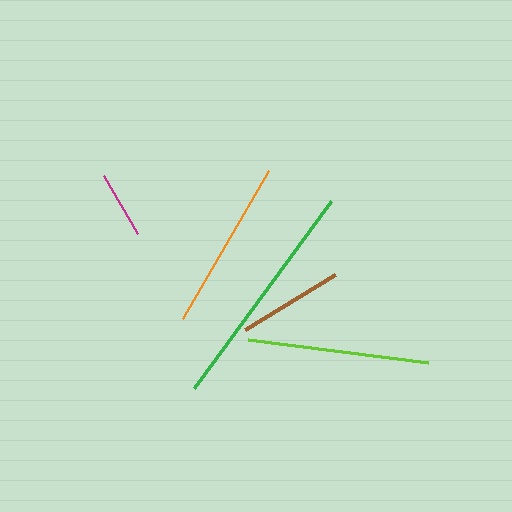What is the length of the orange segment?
The orange segment is approximately 171 pixels long.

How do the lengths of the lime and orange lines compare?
The lime and orange lines are approximately the same length.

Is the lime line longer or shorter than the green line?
The green line is longer than the lime line.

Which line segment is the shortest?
The magenta line is the shortest at approximately 66 pixels.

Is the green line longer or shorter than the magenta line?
The green line is longer than the magenta line.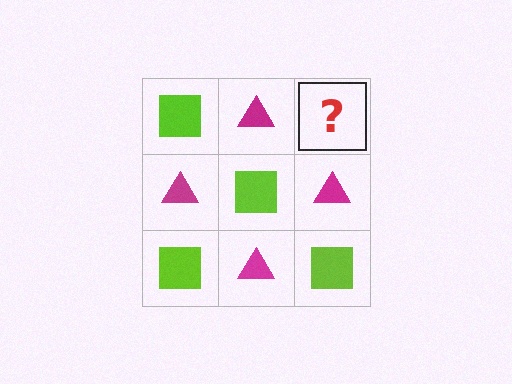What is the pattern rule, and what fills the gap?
The rule is that it alternates lime square and magenta triangle in a checkerboard pattern. The gap should be filled with a lime square.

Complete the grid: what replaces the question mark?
The question mark should be replaced with a lime square.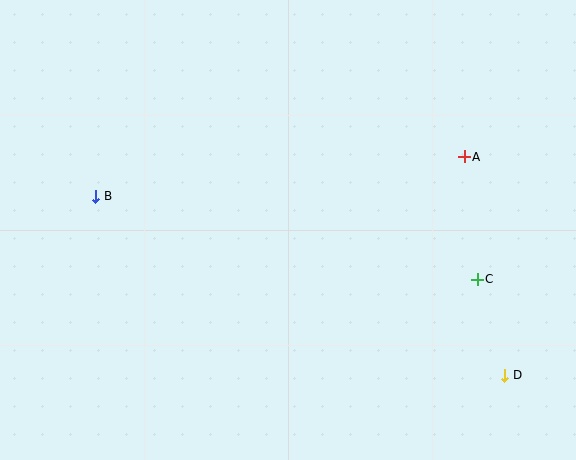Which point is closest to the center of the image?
Point A at (464, 157) is closest to the center.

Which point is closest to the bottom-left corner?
Point B is closest to the bottom-left corner.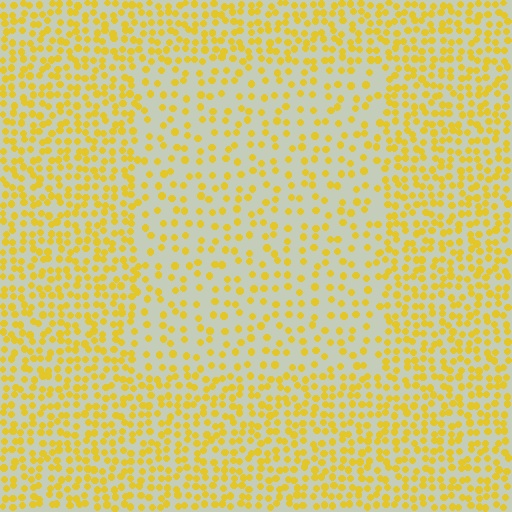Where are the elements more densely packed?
The elements are more densely packed outside the rectangle boundary.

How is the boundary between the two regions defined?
The boundary is defined by a change in element density (approximately 2.0x ratio). All elements are the same color, size, and shape.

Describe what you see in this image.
The image contains small yellow elements arranged at two different densities. A rectangle-shaped region is visible where the elements are less densely packed than the surrounding area.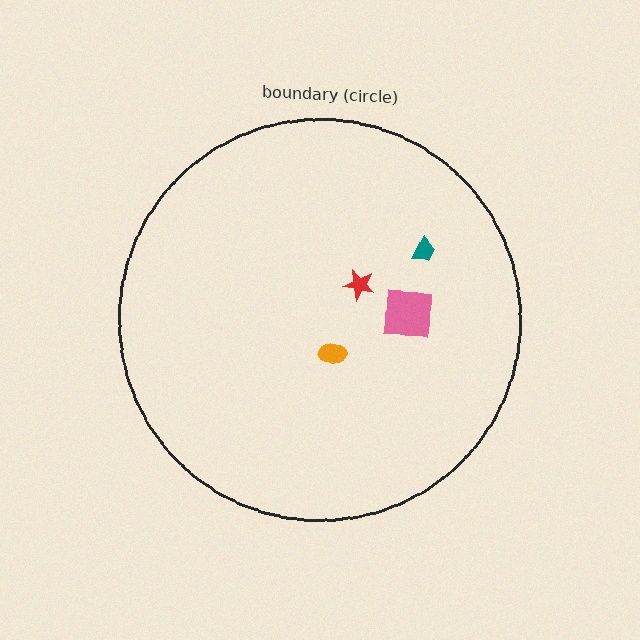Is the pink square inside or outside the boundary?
Inside.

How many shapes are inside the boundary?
4 inside, 0 outside.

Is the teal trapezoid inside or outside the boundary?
Inside.